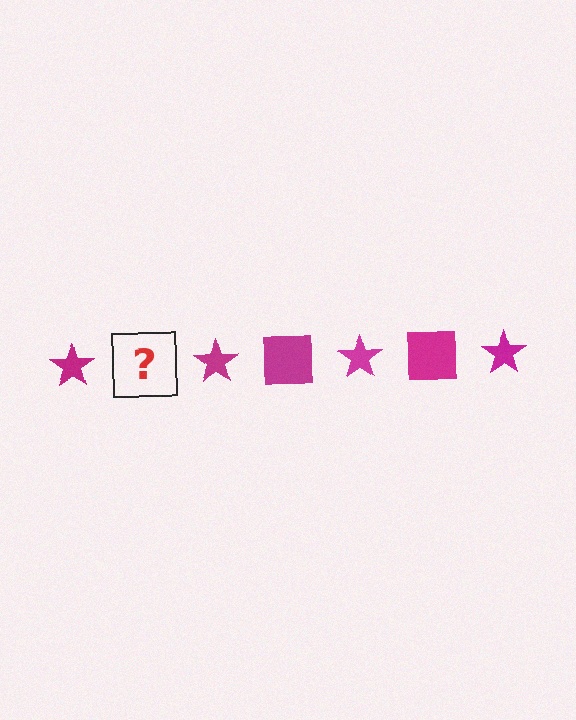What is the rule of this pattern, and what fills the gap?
The rule is that the pattern cycles through star, square shapes in magenta. The gap should be filled with a magenta square.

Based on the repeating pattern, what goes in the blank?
The blank should be a magenta square.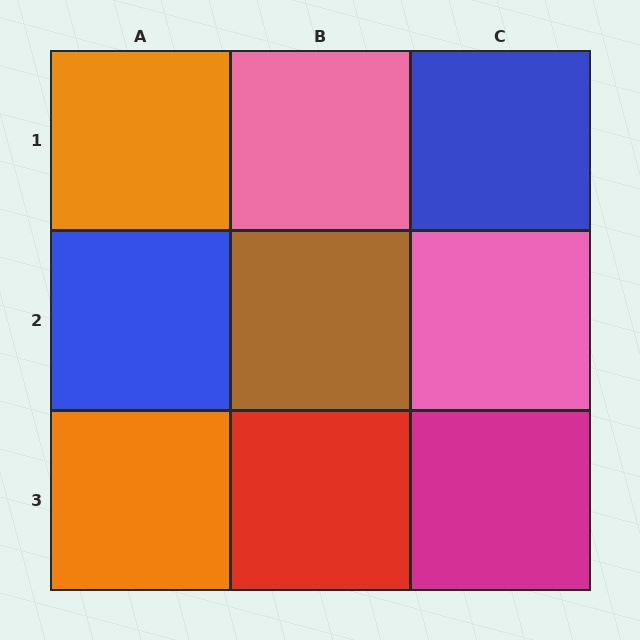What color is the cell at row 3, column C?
Magenta.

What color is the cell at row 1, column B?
Pink.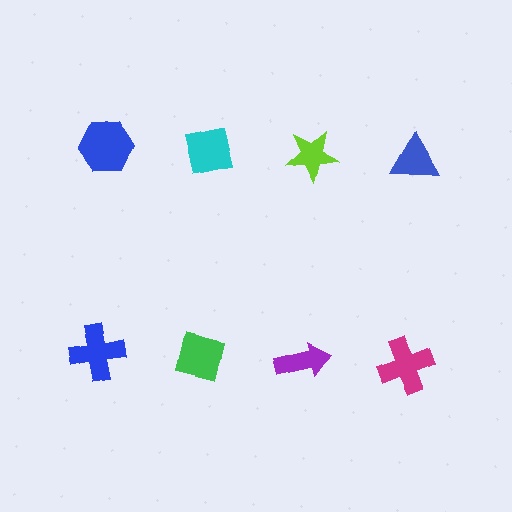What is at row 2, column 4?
A magenta cross.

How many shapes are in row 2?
4 shapes.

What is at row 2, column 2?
A green square.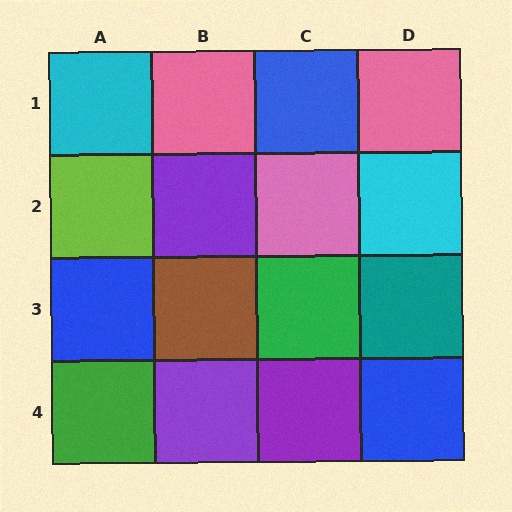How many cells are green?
2 cells are green.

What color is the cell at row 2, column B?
Purple.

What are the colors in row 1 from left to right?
Cyan, pink, blue, pink.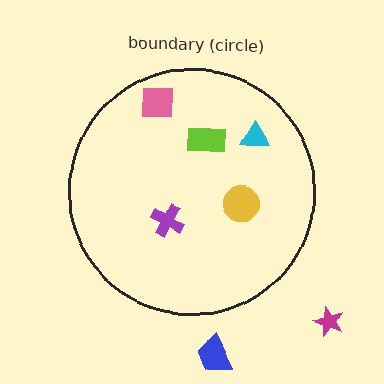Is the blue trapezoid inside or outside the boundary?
Outside.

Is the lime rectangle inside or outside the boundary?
Inside.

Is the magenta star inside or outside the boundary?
Outside.